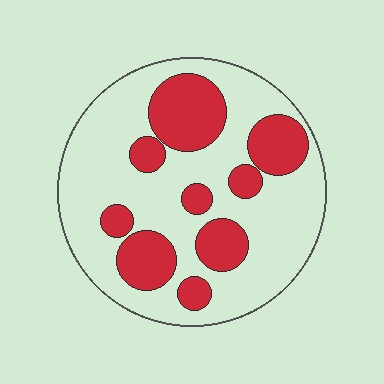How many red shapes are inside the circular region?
9.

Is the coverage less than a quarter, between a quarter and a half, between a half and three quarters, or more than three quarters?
Between a quarter and a half.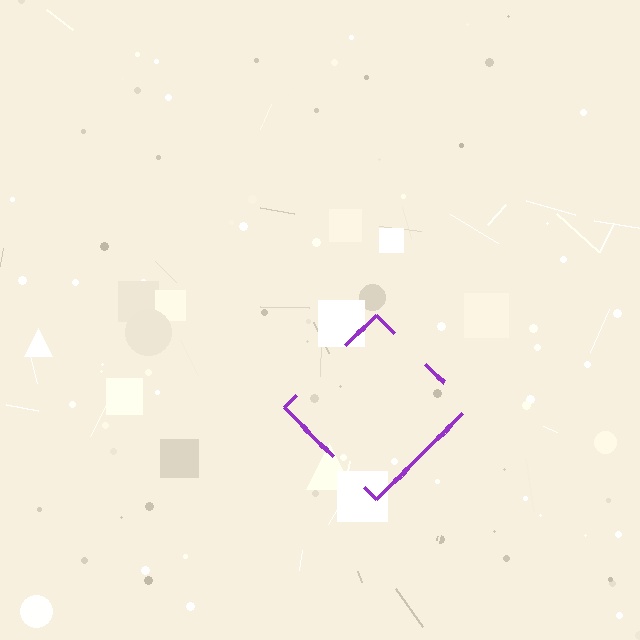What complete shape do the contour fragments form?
The contour fragments form a diamond.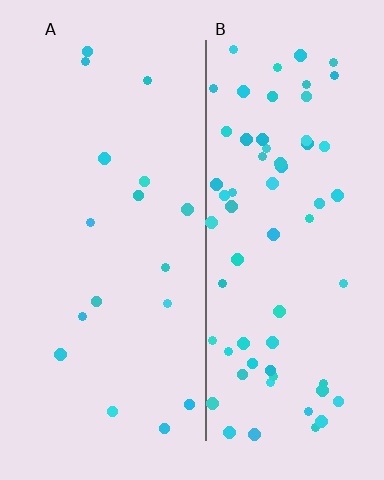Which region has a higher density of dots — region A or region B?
B (the right).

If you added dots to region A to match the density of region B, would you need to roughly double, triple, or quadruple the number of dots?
Approximately quadruple.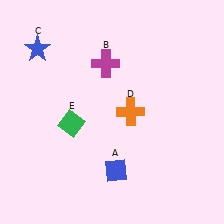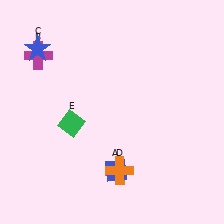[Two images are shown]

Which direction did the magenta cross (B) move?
The magenta cross (B) moved left.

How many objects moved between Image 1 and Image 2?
2 objects moved between the two images.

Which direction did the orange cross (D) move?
The orange cross (D) moved down.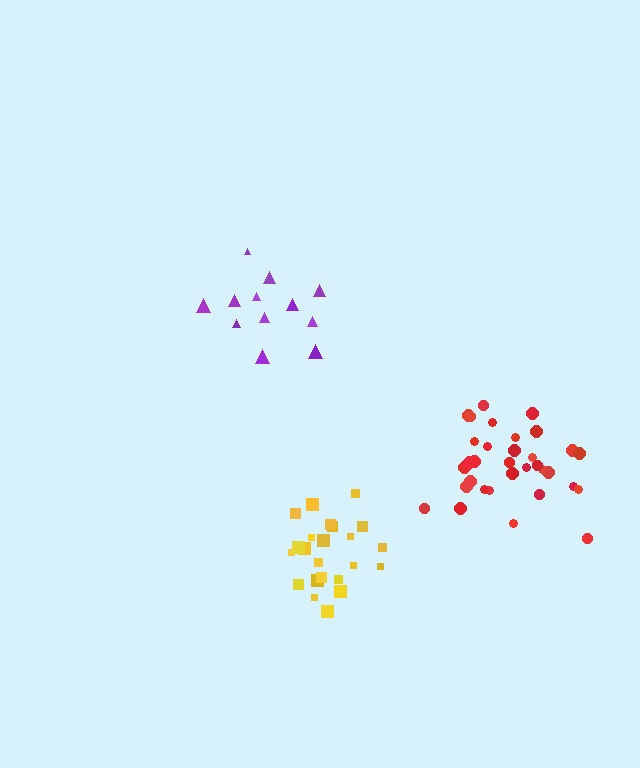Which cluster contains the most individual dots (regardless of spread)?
Red (33).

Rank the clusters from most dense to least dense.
yellow, red, purple.